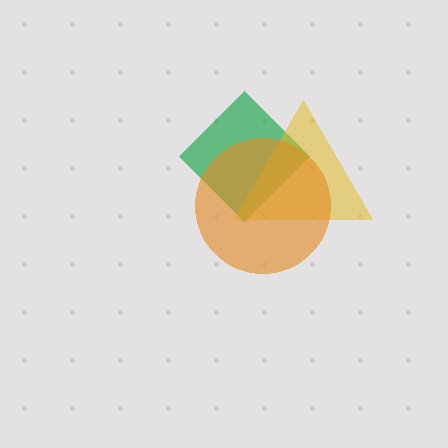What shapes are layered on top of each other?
The layered shapes are: a green diamond, a yellow triangle, an orange circle.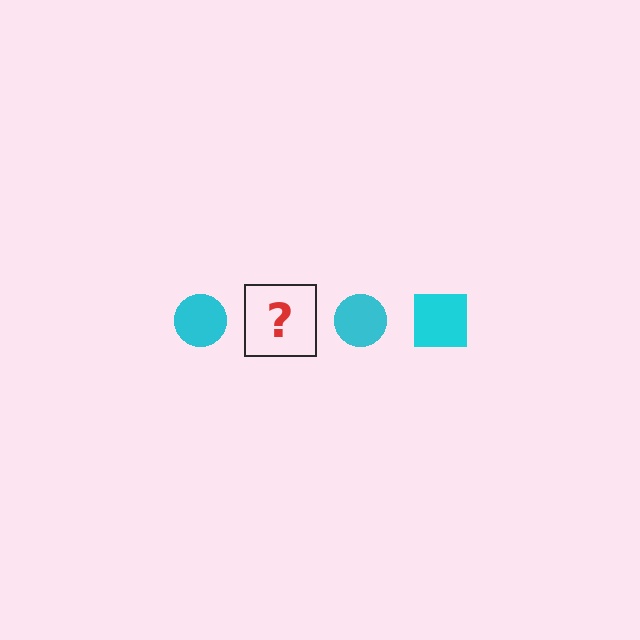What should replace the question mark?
The question mark should be replaced with a cyan square.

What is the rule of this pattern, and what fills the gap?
The rule is that the pattern cycles through circle, square shapes in cyan. The gap should be filled with a cyan square.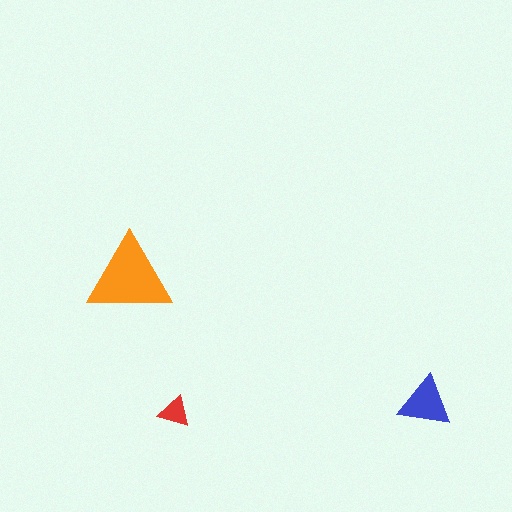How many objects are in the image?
There are 3 objects in the image.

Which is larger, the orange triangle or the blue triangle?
The orange one.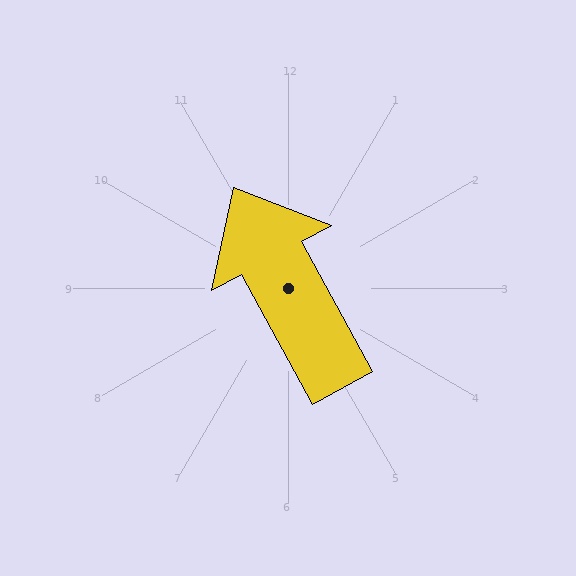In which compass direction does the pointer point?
Northwest.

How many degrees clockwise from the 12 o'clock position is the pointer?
Approximately 331 degrees.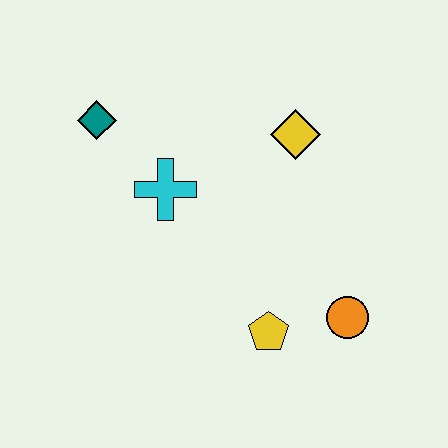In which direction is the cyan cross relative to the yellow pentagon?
The cyan cross is above the yellow pentagon.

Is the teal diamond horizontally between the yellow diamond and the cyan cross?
No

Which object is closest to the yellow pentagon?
The orange circle is closest to the yellow pentagon.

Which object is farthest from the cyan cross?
The orange circle is farthest from the cyan cross.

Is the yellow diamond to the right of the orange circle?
No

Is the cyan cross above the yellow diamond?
No